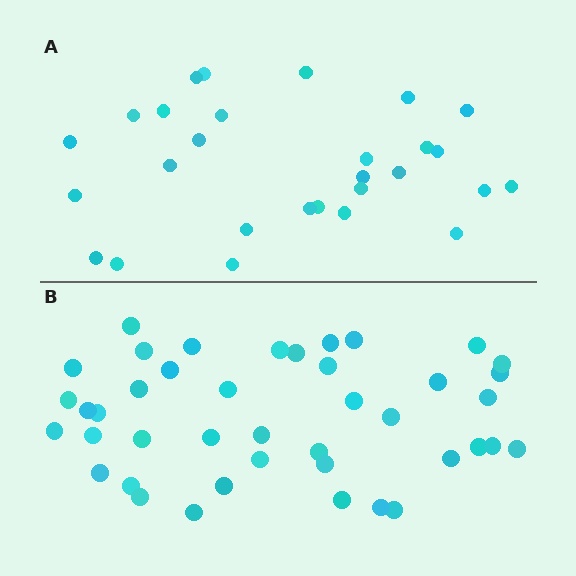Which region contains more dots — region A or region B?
Region B (the bottom region) has more dots.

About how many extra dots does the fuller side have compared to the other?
Region B has approximately 15 more dots than region A.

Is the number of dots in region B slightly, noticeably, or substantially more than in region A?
Region B has substantially more. The ratio is roughly 1.5 to 1.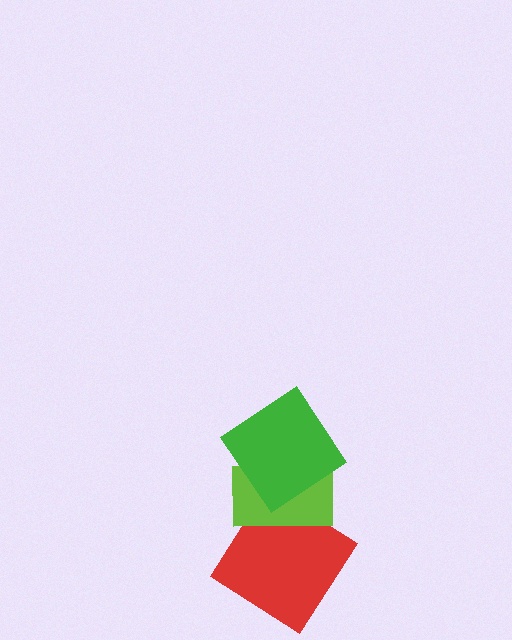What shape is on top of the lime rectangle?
The green diamond is on top of the lime rectangle.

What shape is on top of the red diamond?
The lime rectangle is on top of the red diamond.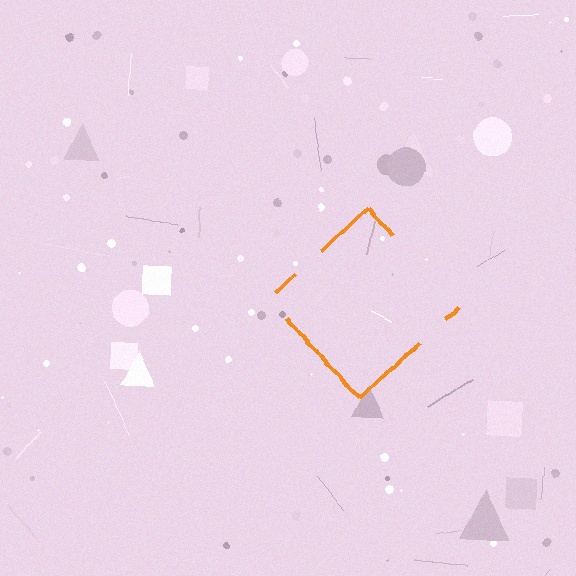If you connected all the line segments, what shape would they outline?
They would outline a diamond.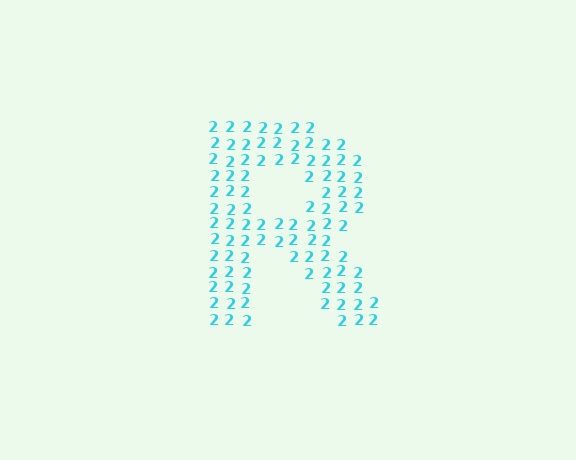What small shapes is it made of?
It is made of small digit 2's.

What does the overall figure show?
The overall figure shows the letter R.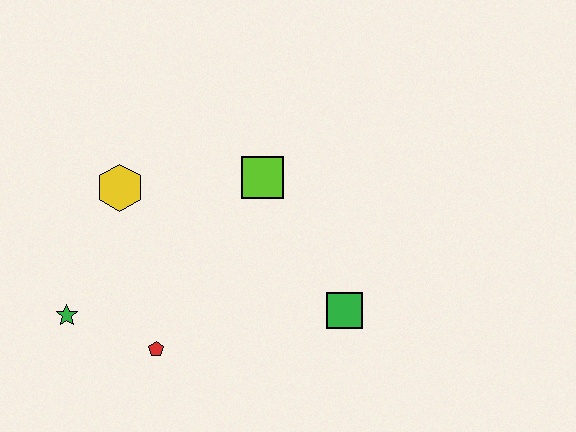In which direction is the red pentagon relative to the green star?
The red pentagon is to the right of the green star.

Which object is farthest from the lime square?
The green star is farthest from the lime square.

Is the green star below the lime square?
Yes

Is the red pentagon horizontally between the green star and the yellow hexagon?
No